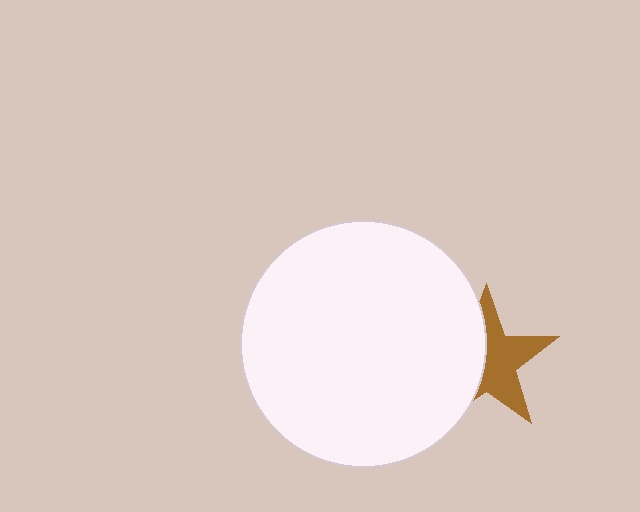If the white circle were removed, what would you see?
You would see the complete brown star.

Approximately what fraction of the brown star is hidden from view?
Roughly 46% of the brown star is hidden behind the white circle.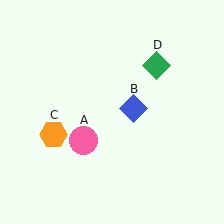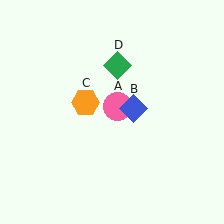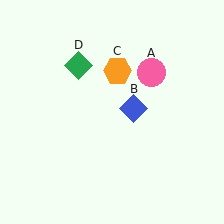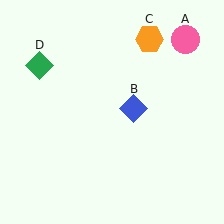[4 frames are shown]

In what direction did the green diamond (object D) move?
The green diamond (object D) moved left.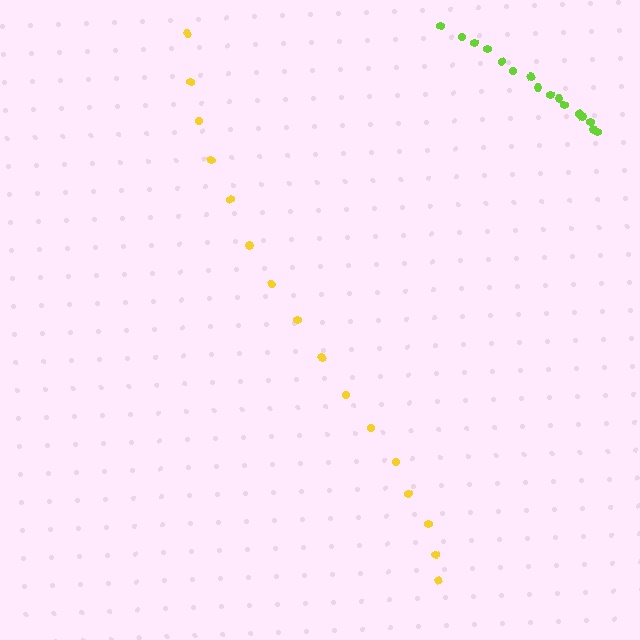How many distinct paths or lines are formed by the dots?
There are 2 distinct paths.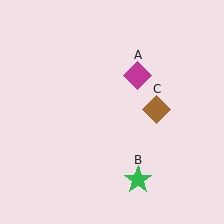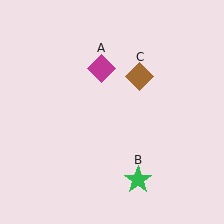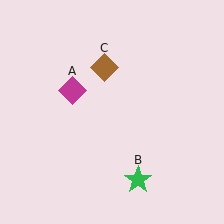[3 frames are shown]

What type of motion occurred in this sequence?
The magenta diamond (object A), brown diamond (object C) rotated counterclockwise around the center of the scene.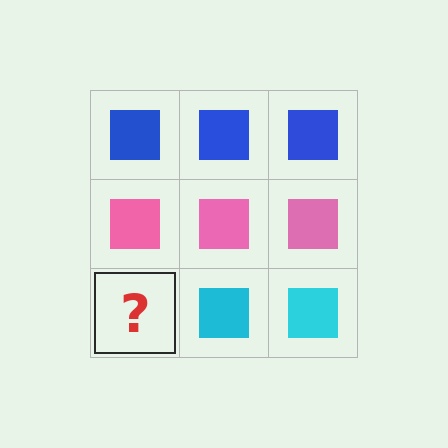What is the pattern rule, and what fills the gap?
The rule is that each row has a consistent color. The gap should be filled with a cyan square.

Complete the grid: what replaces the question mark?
The question mark should be replaced with a cyan square.